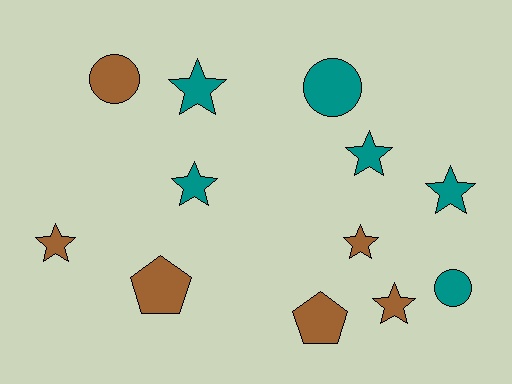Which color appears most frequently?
Teal, with 6 objects.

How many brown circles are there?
There is 1 brown circle.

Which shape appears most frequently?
Star, with 7 objects.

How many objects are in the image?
There are 12 objects.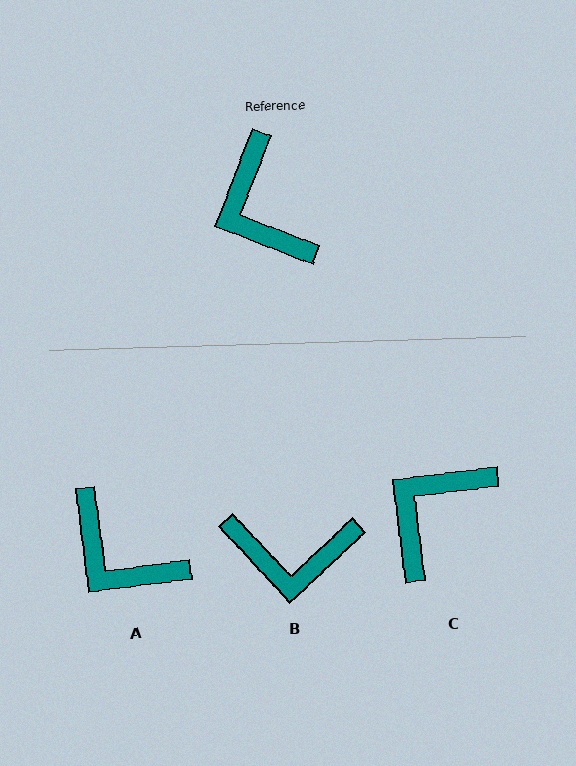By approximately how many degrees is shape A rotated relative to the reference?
Approximately 28 degrees counter-clockwise.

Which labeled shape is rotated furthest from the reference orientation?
B, about 64 degrees away.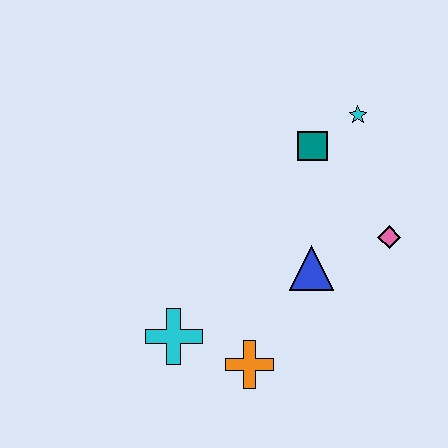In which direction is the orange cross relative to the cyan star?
The orange cross is below the cyan star.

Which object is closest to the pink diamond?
The blue triangle is closest to the pink diamond.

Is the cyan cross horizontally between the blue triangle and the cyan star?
No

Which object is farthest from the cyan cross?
The cyan star is farthest from the cyan cross.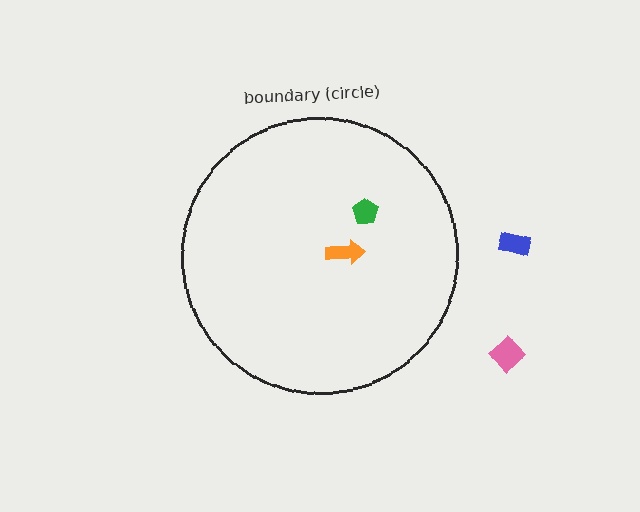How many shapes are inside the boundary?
2 inside, 2 outside.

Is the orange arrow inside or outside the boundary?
Inside.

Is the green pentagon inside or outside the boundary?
Inside.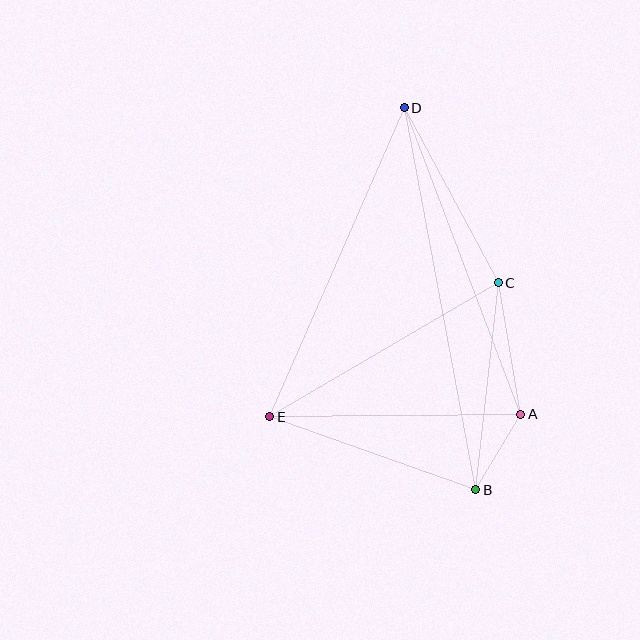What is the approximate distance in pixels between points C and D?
The distance between C and D is approximately 199 pixels.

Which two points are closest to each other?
Points A and B are closest to each other.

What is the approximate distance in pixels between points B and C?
The distance between B and C is approximately 208 pixels.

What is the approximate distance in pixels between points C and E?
The distance between C and E is approximately 265 pixels.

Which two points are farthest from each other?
Points B and D are farthest from each other.